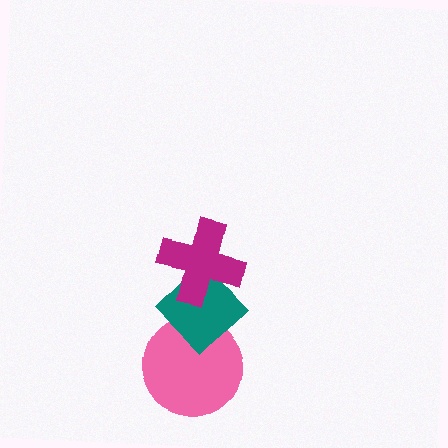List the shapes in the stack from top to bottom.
From top to bottom: the magenta cross, the teal diamond, the pink circle.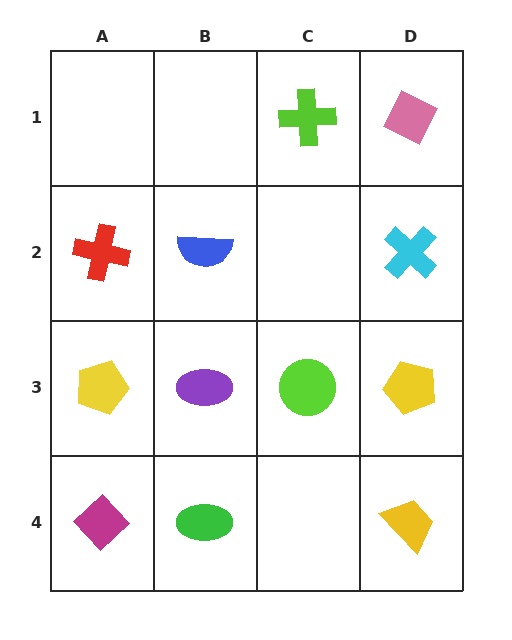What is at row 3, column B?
A purple ellipse.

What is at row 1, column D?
A pink diamond.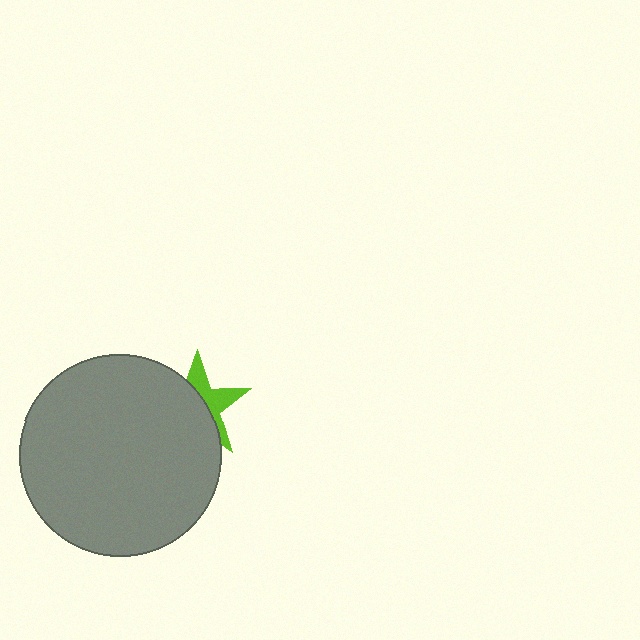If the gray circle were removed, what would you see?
You would see the complete lime star.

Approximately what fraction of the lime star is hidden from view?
Roughly 60% of the lime star is hidden behind the gray circle.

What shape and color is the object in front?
The object in front is a gray circle.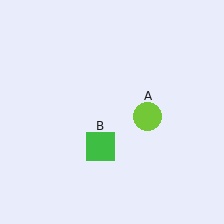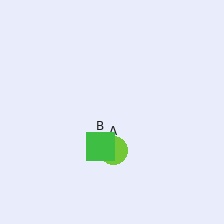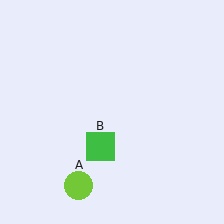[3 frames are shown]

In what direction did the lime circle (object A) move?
The lime circle (object A) moved down and to the left.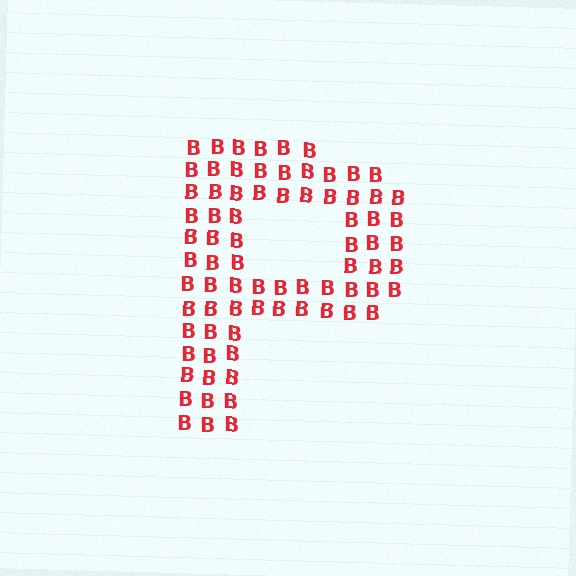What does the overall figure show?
The overall figure shows the letter P.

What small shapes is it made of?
It is made of small letter B's.